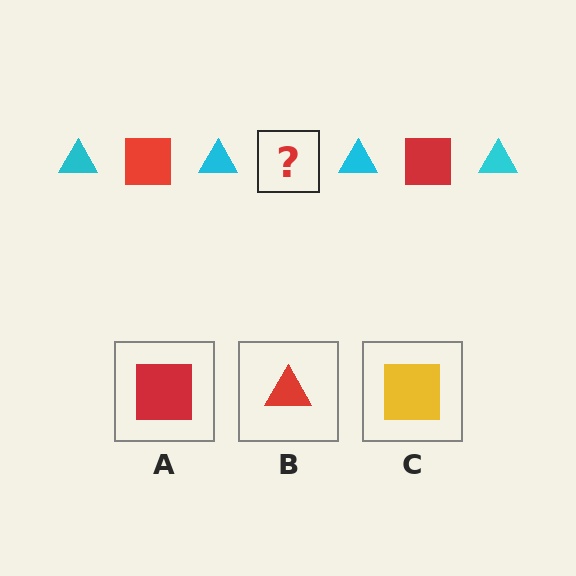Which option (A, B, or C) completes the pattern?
A.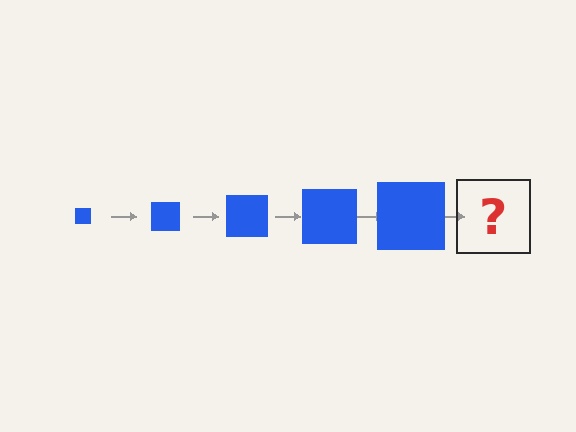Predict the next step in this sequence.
The next step is a blue square, larger than the previous one.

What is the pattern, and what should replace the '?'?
The pattern is that the square gets progressively larger each step. The '?' should be a blue square, larger than the previous one.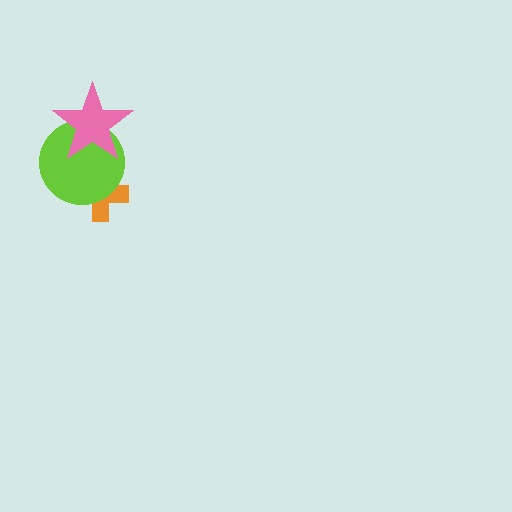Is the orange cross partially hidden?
Yes, it is partially covered by another shape.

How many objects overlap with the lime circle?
2 objects overlap with the lime circle.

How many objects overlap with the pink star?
1 object overlaps with the pink star.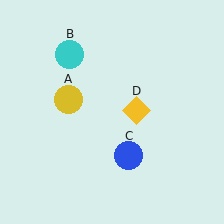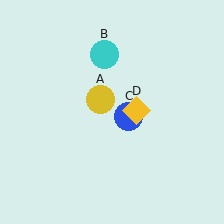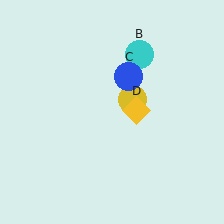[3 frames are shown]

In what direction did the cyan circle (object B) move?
The cyan circle (object B) moved right.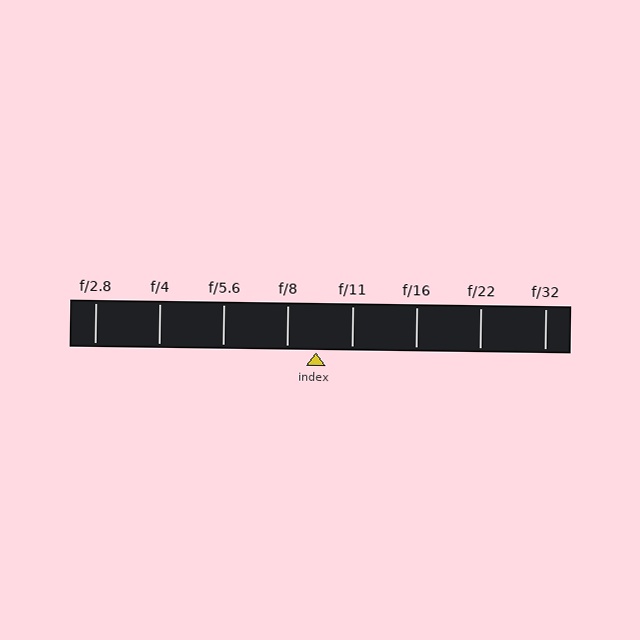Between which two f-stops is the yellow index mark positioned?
The index mark is between f/8 and f/11.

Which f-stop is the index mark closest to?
The index mark is closest to f/8.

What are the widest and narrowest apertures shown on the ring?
The widest aperture shown is f/2.8 and the narrowest is f/32.